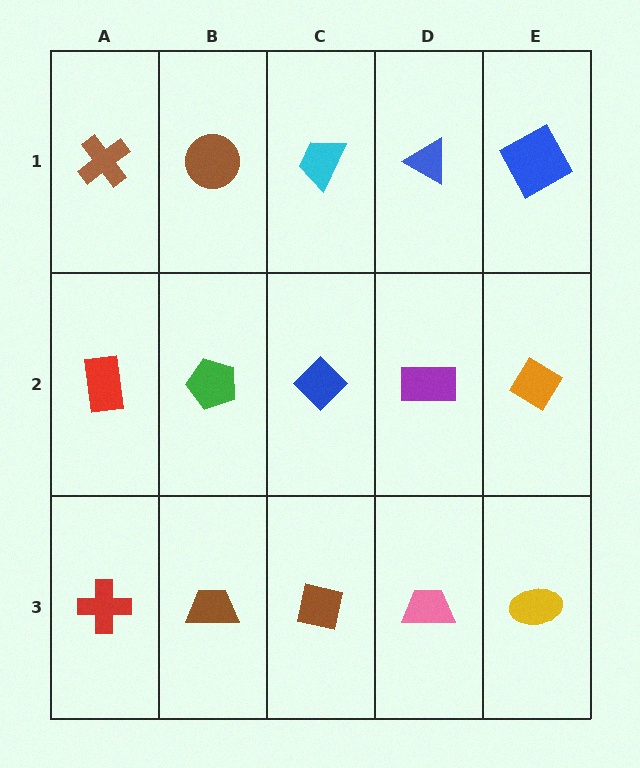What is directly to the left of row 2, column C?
A green pentagon.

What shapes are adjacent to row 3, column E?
An orange diamond (row 2, column E), a pink trapezoid (row 3, column D).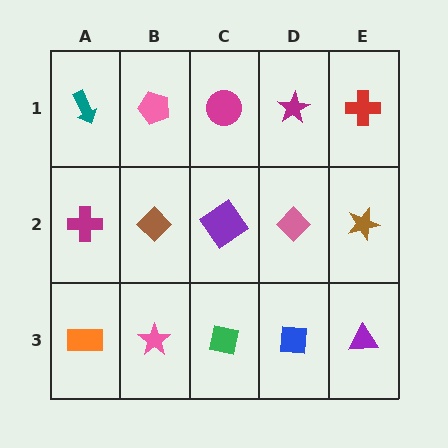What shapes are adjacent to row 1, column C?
A purple diamond (row 2, column C), a pink pentagon (row 1, column B), a magenta star (row 1, column D).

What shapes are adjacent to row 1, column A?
A magenta cross (row 2, column A), a pink pentagon (row 1, column B).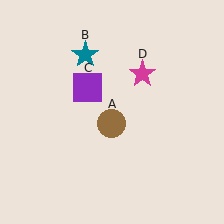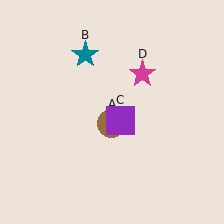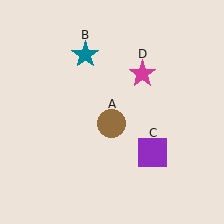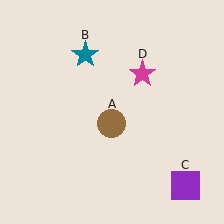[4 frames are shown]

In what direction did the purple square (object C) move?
The purple square (object C) moved down and to the right.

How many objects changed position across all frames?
1 object changed position: purple square (object C).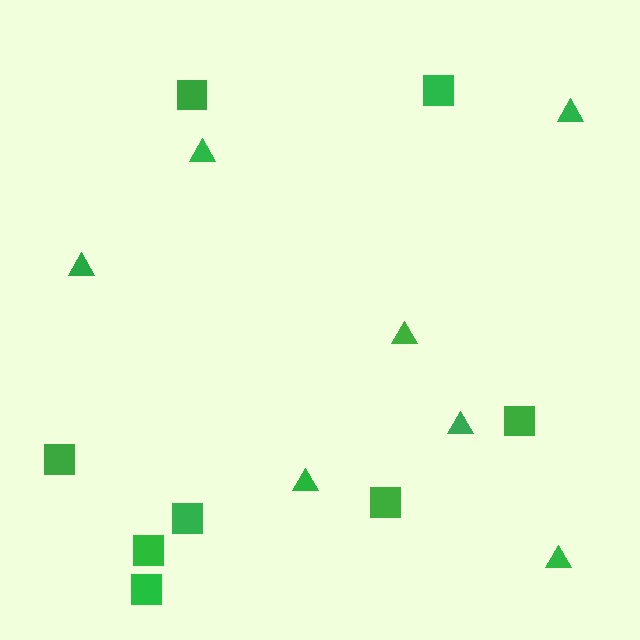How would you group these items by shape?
There are 2 groups: one group of triangles (7) and one group of squares (8).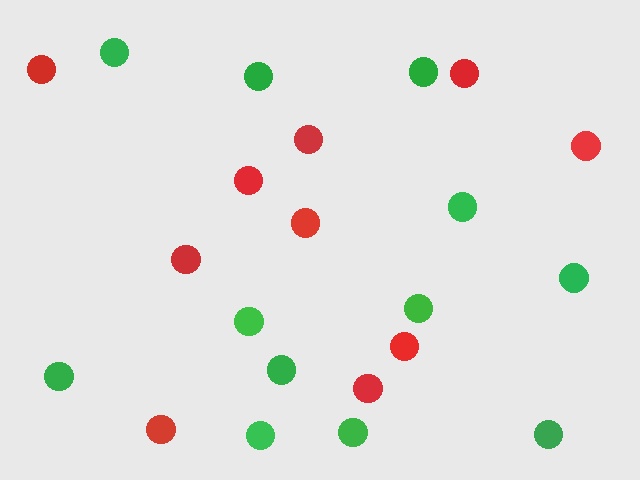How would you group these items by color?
There are 2 groups: one group of red circles (10) and one group of green circles (12).